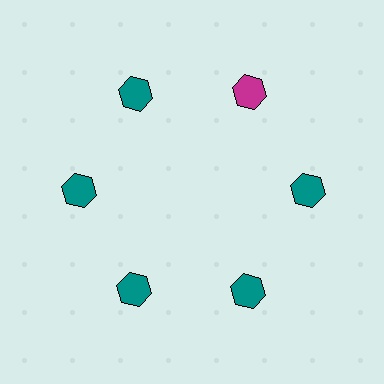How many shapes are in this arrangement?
There are 6 shapes arranged in a ring pattern.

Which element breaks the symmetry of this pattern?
The magenta hexagon at roughly the 1 o'clock position breaks the symmetry. All other shapes are teal hexagons.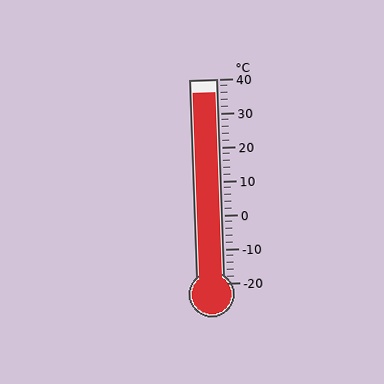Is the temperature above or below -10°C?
The temperature is above -10°C.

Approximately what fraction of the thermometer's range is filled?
The thermometer is filled to approximately 95% of its range.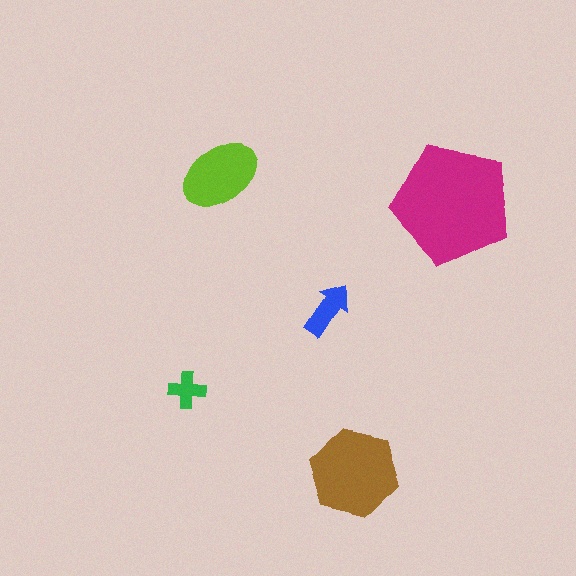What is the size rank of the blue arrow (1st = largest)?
4th.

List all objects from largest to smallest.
The magenta pentagon, the brown hexagon, the lime ellipse, the blue arrow, the green cross.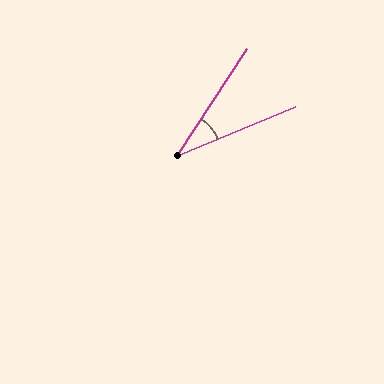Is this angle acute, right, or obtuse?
It is acute.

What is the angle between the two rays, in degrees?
Approximately 34 degrees.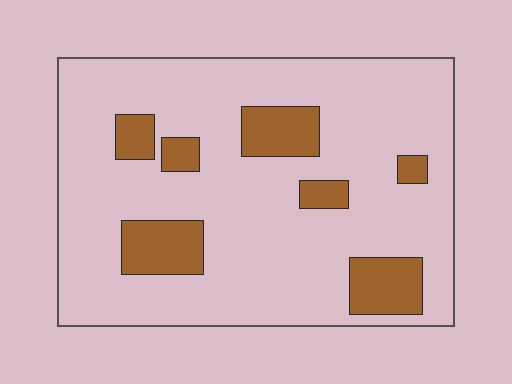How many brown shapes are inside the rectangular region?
7.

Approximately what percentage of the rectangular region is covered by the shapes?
Approximately 15%.